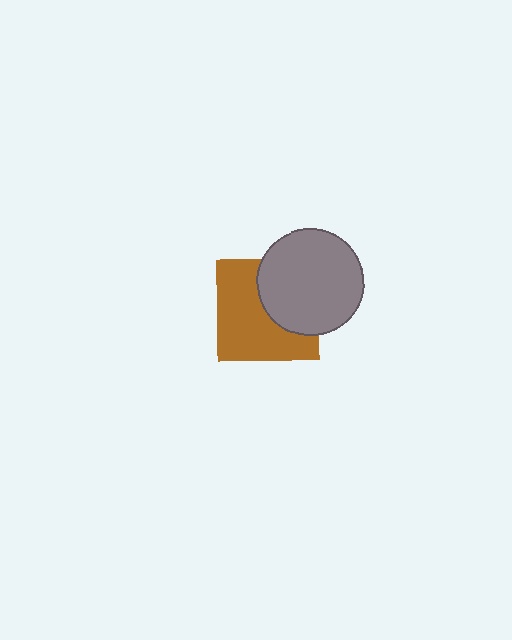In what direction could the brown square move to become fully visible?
The brown square could move left. That would shift it out from behind the gray circle entirely.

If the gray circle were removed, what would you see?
You would see the complete brown square.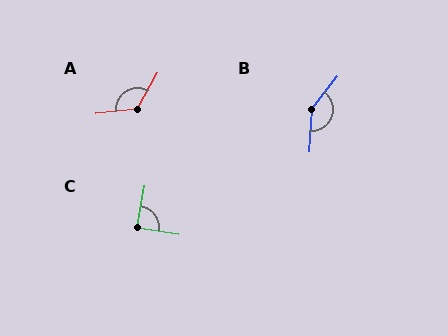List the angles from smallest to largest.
C (89°), A (125°), B (145°).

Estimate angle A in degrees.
Approximately 125 degrees.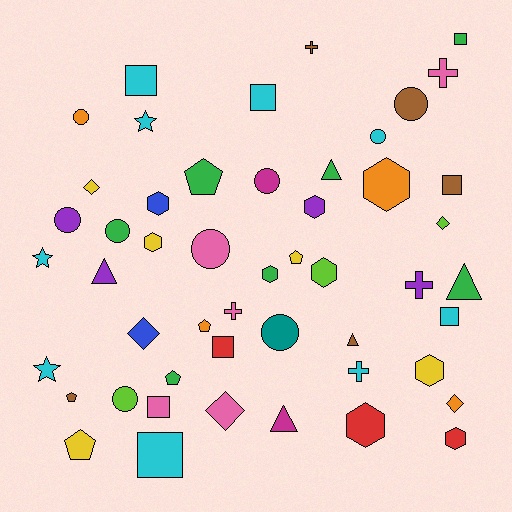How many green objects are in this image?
There are 7 green objects.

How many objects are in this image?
There are 50 objects.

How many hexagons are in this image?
There are 9 hexagons.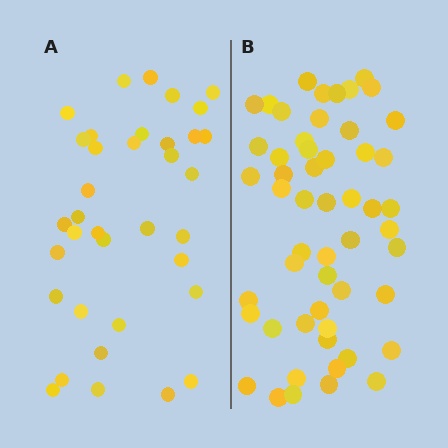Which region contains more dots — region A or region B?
Region B (the right region) has more dots.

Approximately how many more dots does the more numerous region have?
Region B has approximately 15 more dots than region A.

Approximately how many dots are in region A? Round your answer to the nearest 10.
About 40 dots. (The exact count is 36, which rounds to 40.)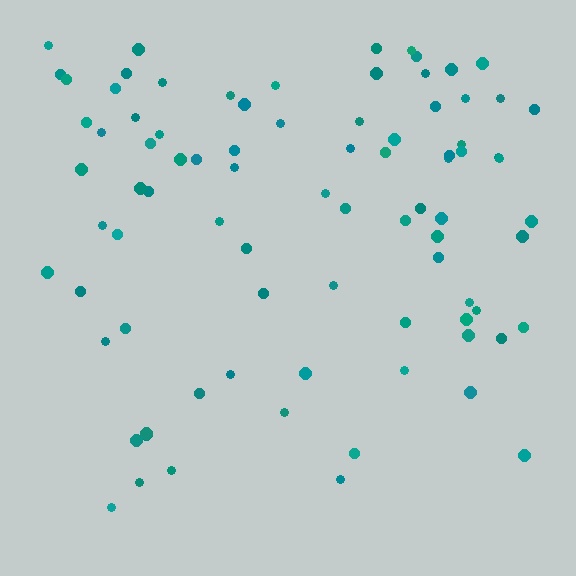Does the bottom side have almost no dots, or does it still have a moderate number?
Still a moderate number, just noticeably fewer than the top.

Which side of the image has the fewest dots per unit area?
The bottom.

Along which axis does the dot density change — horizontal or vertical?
Vertical.